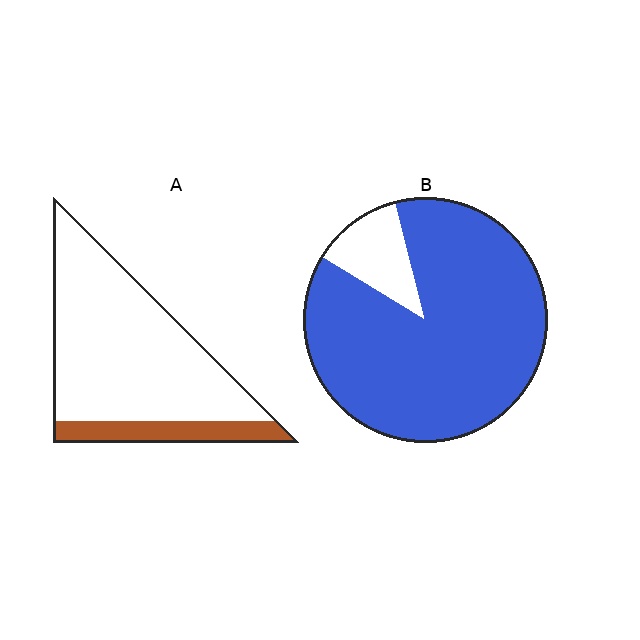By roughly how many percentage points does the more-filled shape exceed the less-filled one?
By roughly 70 percentage points (B over A).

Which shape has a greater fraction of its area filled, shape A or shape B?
Shape B.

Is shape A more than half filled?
No.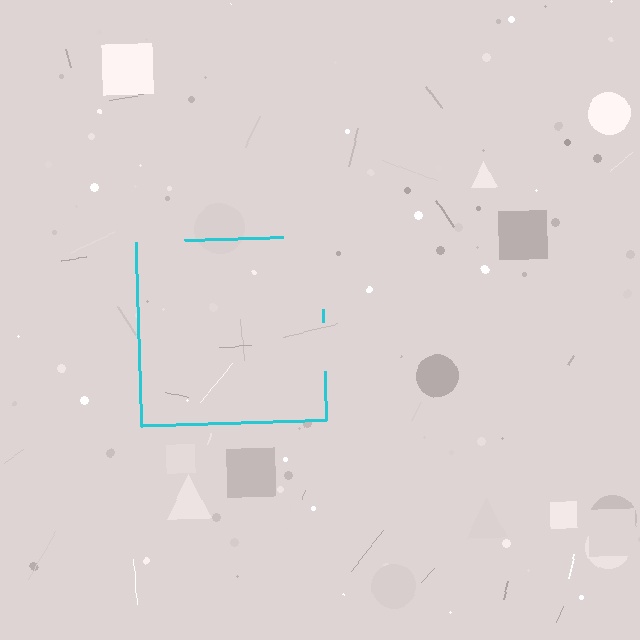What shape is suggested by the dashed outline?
The dashed outline suggests a square.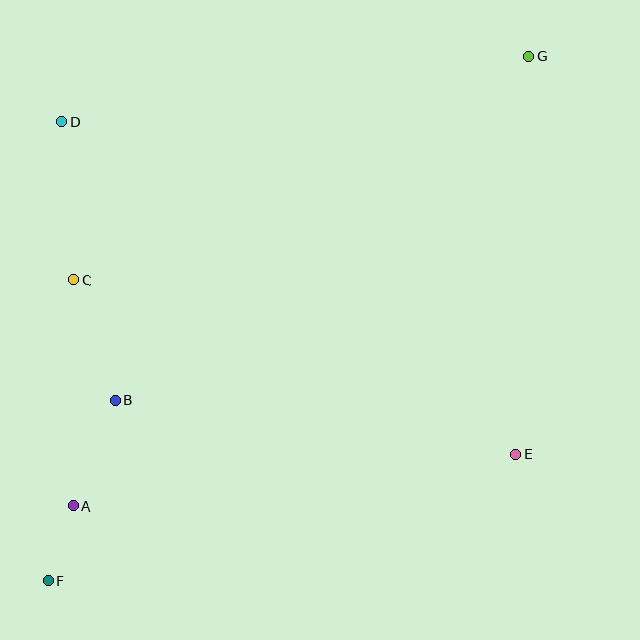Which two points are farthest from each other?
Points F and G are farthest from each other.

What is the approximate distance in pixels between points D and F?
The distance between D and F is approximately 459 pixels.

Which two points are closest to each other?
Points A and F are closest to each other.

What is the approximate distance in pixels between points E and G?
The distance between E and G is approximately 398 pixels.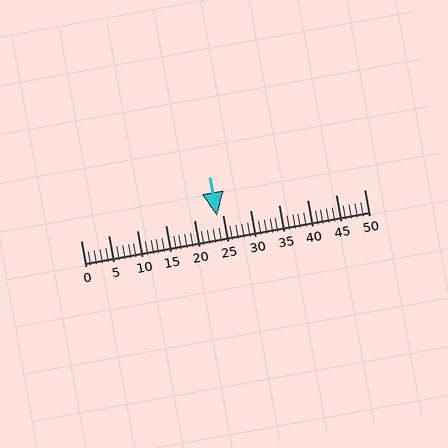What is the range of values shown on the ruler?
The ruler shows values from 0 to 50.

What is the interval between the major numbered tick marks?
The major tick marks are spaced 5 units apart.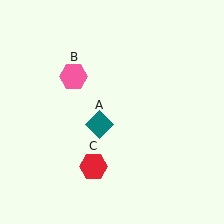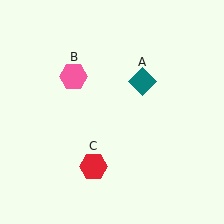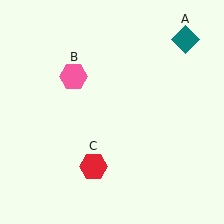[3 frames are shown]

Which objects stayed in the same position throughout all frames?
Pink hexagon (object B) and red hexagon (object C) remained stationary.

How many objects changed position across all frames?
1 object changed position: teal diamond (object A).